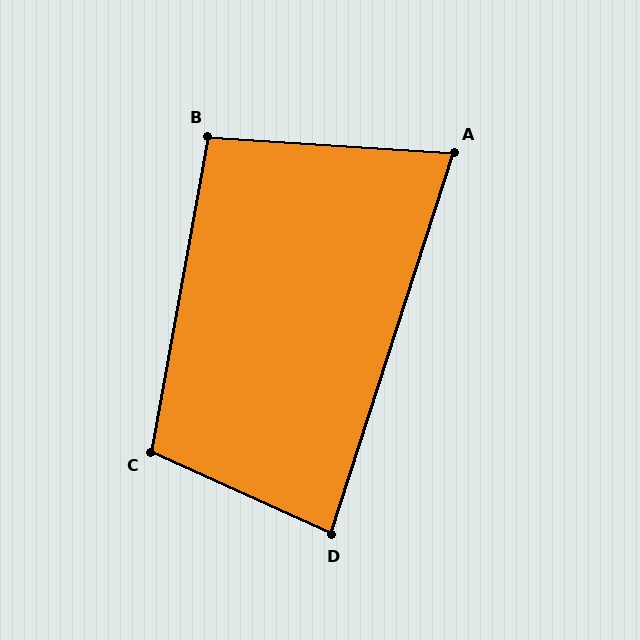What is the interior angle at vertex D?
Approximately 83 degrees (acute).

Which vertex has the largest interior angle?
C, at approximately 104 degrees.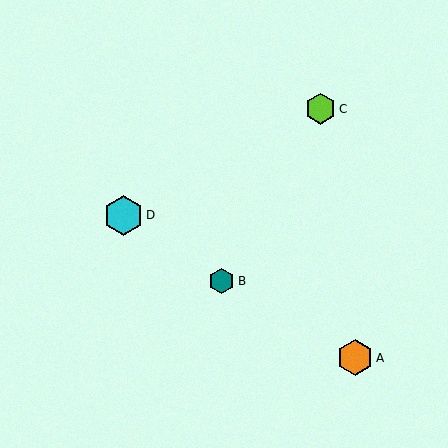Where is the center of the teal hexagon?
The center of the teal hexagon is at (222, 281).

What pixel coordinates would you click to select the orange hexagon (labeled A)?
Click at (355, 357) to select the orange hexagon A.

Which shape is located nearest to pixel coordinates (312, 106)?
The lime hexagon (labeled C) at (320, 109) is nearest to that location.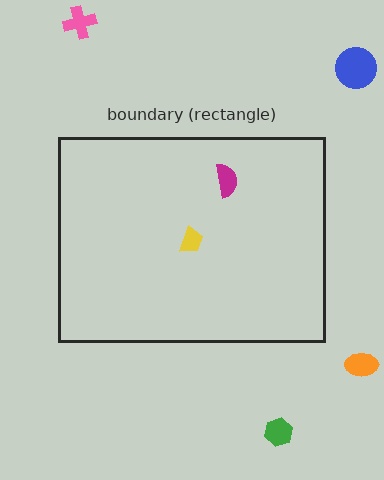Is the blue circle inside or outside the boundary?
Outside.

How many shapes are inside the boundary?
2 inside, 4 outside.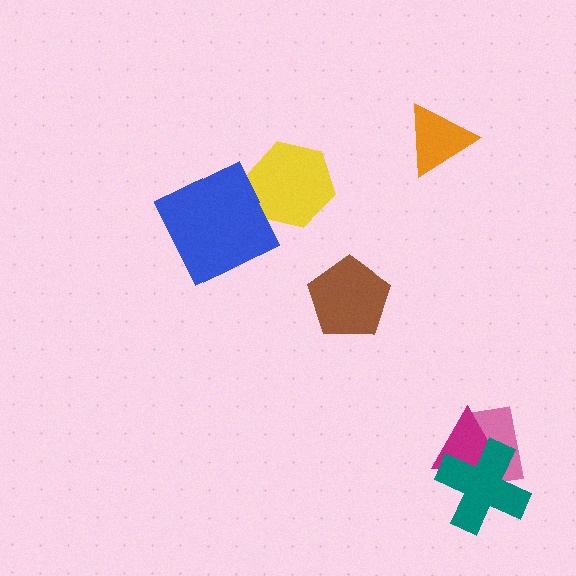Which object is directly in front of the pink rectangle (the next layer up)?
The magenta triangle is directly in front of the pink rectangle.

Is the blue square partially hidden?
No, no other shape covers it.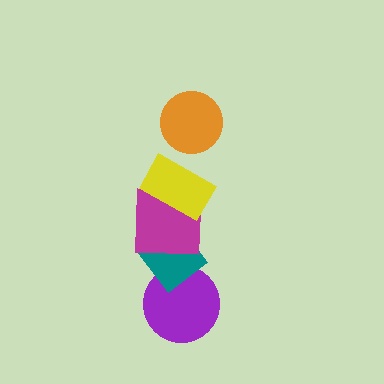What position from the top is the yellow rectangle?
The yellow rectangle is 2nd from the top.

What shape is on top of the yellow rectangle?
The orange circle is on top of the yellow rectangle.